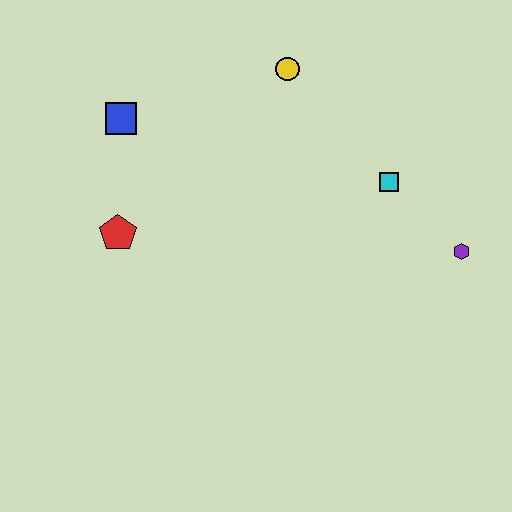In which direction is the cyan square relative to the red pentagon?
The cyan square is to the right of the red pentagon.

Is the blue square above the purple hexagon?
Yes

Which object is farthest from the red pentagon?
The purple hexagon is farthest from the red pentagon.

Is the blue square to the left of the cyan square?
Yes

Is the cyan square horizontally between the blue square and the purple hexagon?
Yes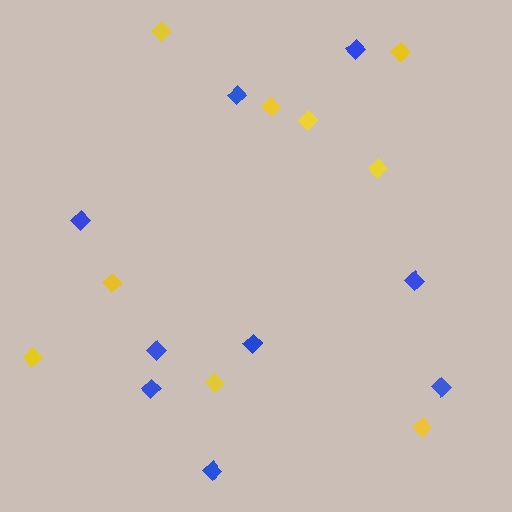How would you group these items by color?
There are 2 groups: one group of blue diamonds (9) and one group of yellow diamonds (9).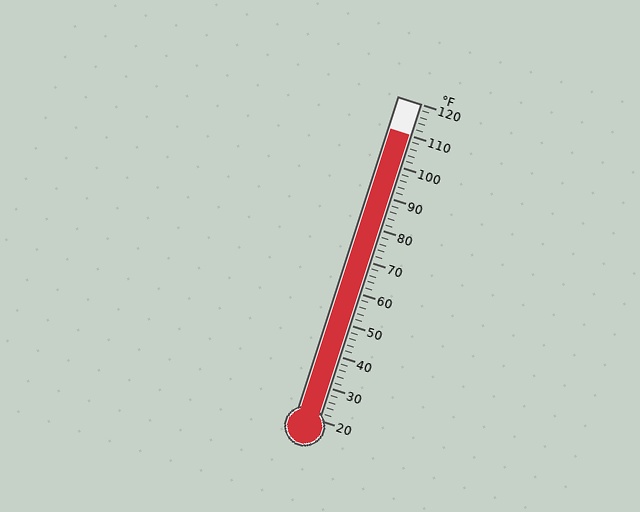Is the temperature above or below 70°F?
The temperature is above 70°F.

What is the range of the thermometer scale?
The thermometer scale ranges from 20°F to 120°F.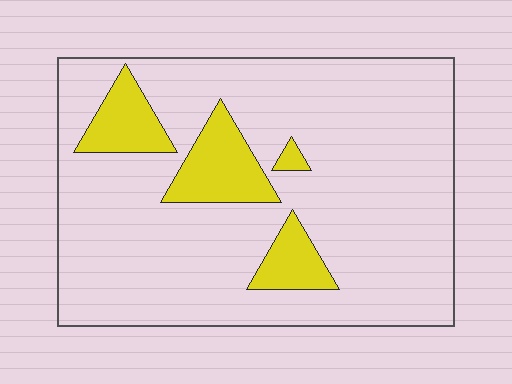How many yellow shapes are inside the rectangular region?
4.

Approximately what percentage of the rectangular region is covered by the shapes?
Approximately 15%.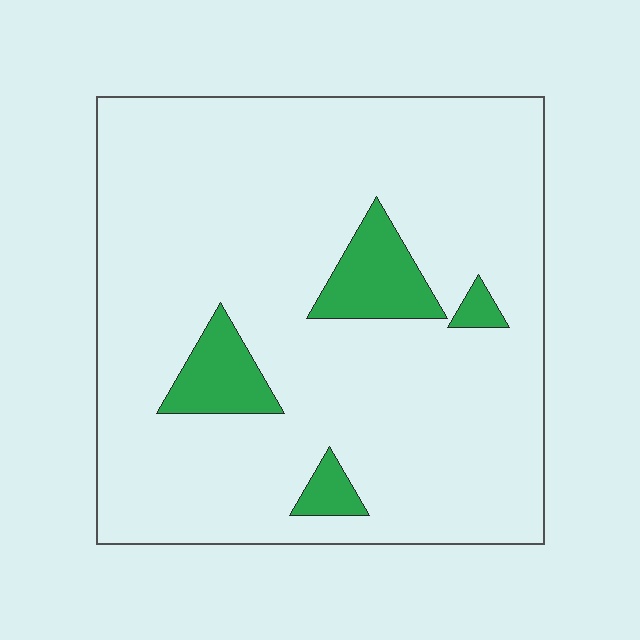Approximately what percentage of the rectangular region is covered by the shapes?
Approximately 10%.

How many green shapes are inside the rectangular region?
4.